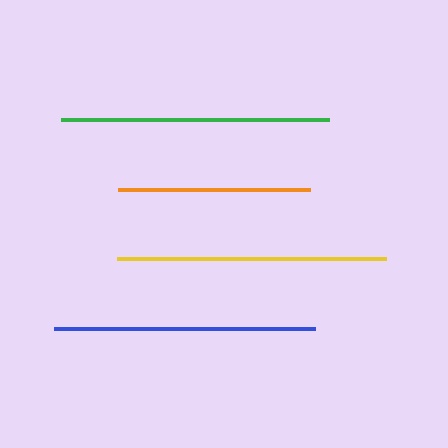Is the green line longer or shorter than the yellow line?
The yellow line is longer than the green line.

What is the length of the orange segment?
The orange segment is approximately 192 pixels long.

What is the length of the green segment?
The green segment is approximately 268 pixels long.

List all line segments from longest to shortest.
From longest to shortest: yellow, green, blue, orange.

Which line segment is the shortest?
The orange line is the shortest at approximately 192 pixels.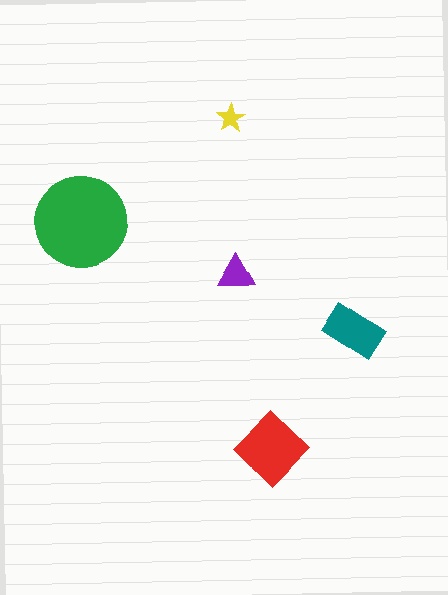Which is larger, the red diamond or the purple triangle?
The red diamond.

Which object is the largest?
The green circle.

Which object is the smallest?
The yellow star.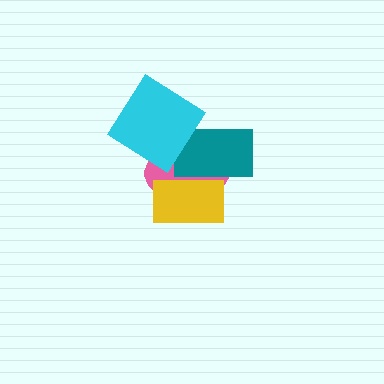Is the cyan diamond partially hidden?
No, no other shape covers it.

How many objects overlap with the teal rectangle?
3 objects overlap with the teal rectangle.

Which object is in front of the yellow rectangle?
The teal rectangle is in front of the yellow rectangle.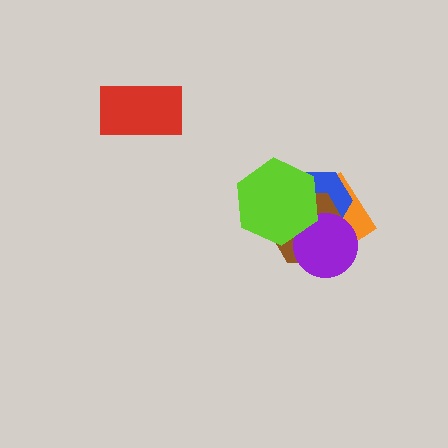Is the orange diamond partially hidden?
Yes, it is partially covered by another shape.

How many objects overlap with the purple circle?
4 objects overlap with the purple circle.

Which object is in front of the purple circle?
The lime hexagon is in front of the purple circle.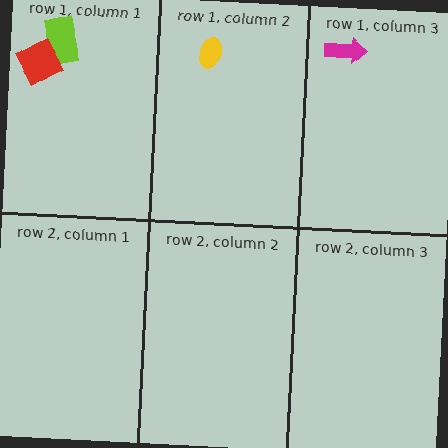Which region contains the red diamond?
The row 1, column 1 region.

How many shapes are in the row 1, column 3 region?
1.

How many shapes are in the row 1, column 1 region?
2.